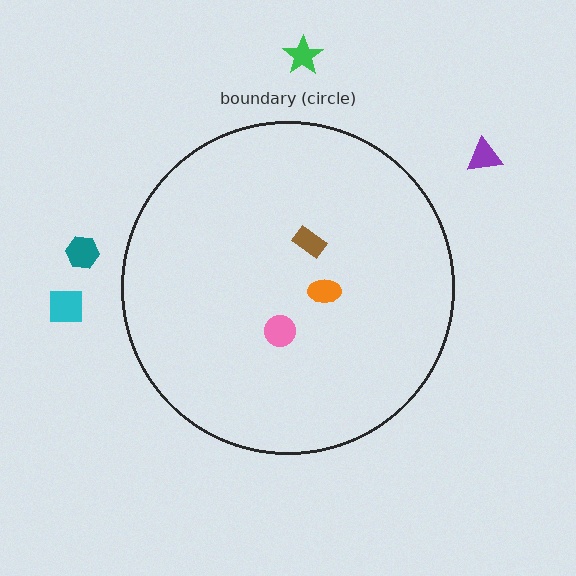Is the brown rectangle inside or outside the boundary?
Inside.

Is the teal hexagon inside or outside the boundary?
Outside.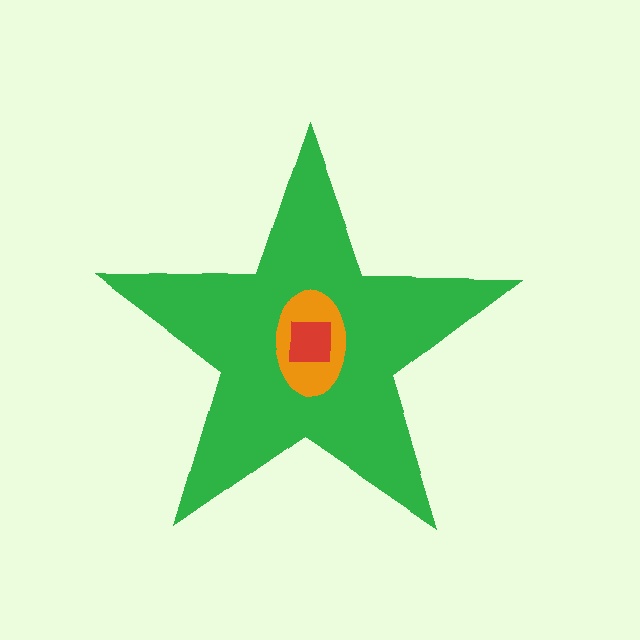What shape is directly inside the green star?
The orange ellipse.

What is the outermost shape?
The green star.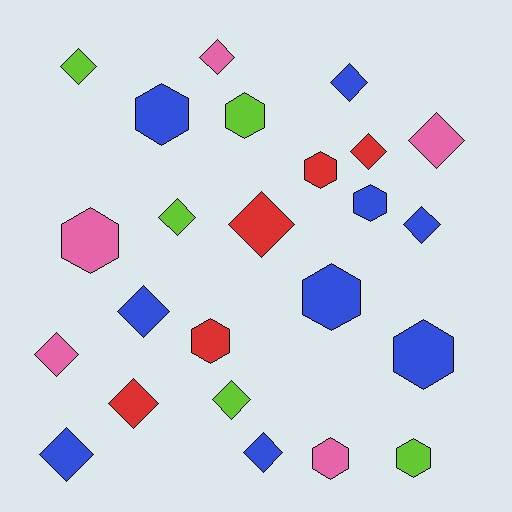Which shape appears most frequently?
Diamond, with 14 objects.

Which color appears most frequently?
Blue, with 9 objects.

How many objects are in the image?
There are 24 objects.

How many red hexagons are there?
There are 2 red hexagons.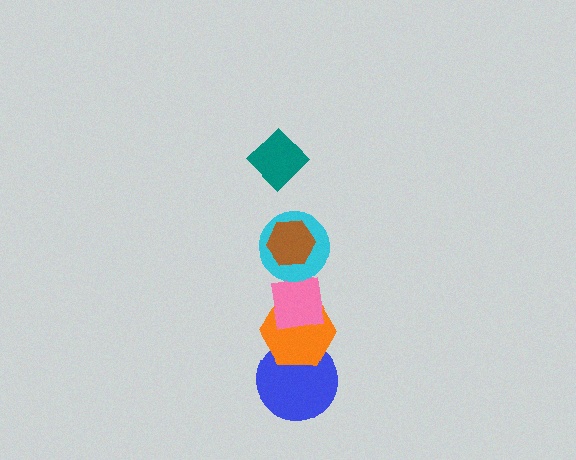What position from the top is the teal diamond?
The teal diamond is 1st from the top.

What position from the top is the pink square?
The pink square is 4th from the top.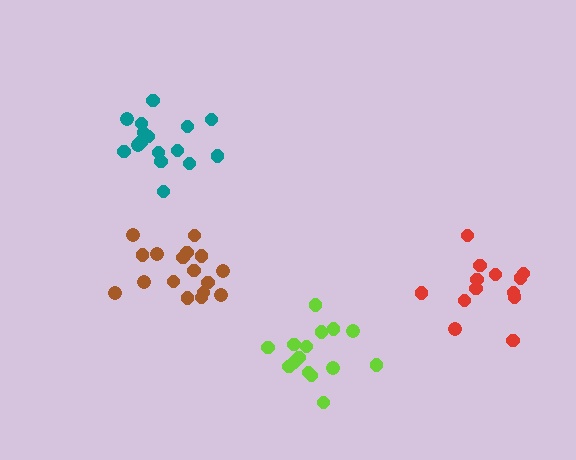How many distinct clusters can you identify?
There are 4 distinct clusters.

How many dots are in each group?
Group 1: 13 dots, Group 2: 17 dots, Group 3: 15 dots, Group 4: 17 dots (62 total).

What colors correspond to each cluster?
The clusters are colored: red, brown, lime, teal.